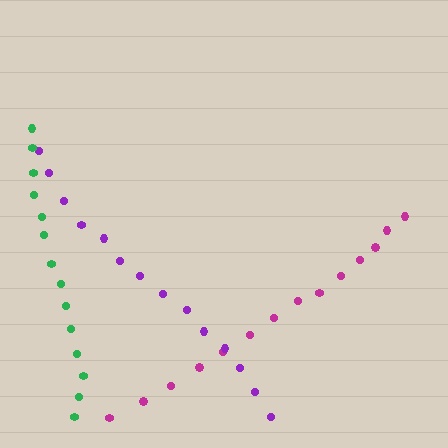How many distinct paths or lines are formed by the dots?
There are 3 distinct paths.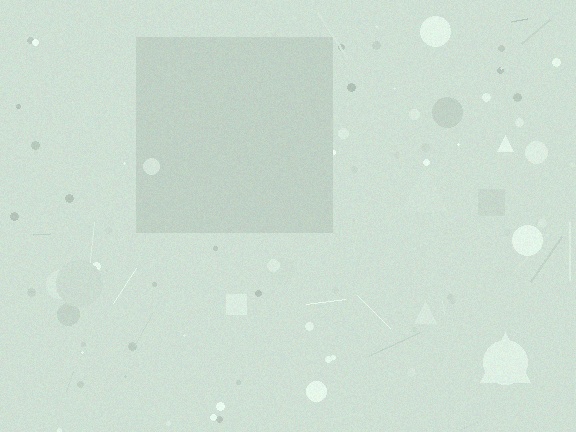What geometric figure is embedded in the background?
A square is embedded in the background.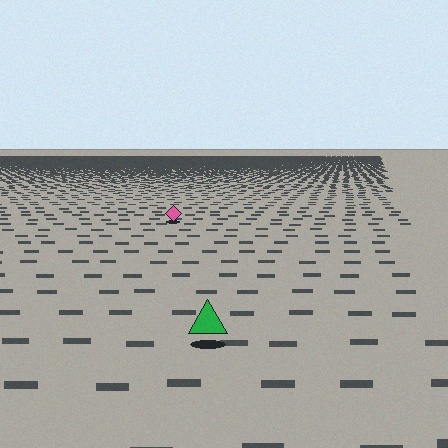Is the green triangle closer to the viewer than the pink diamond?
Yes. The green triangle is closer — you can tell from the texture gradient: the ground texture is coarser near it.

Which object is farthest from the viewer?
The pink diamond is farthest from the viewer. It appears smaller and the ground texture around it is denser.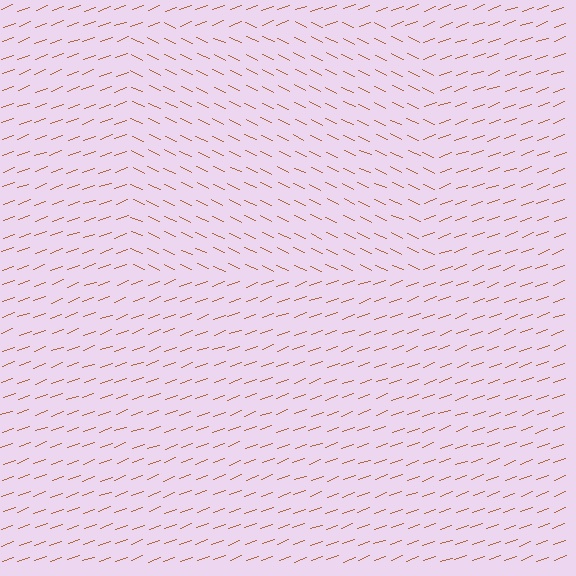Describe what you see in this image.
The image is filled with small brown line segments. A rectangle region in the image has lines oriented differently from the surrounding lines, creating a visible texture boundary.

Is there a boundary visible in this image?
Yes, there is a texture boundary formed by a change in line orientation.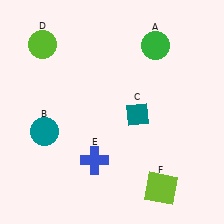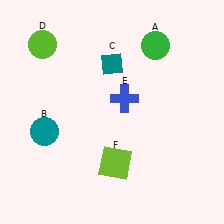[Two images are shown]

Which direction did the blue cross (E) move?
The blue cross (E) moved up.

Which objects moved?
The objects that moved are: the teal diamond (C), the blue cross (E), the lime square (F).